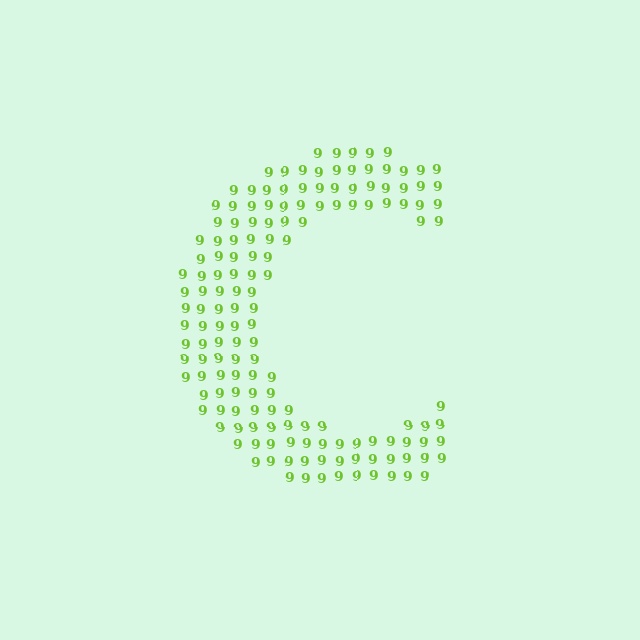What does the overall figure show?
The overall figure shows the letter C.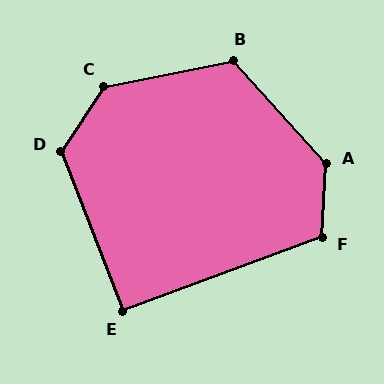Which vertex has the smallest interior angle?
E, at approximately 91 degrees.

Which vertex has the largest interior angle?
C, at approximately 135 degrees.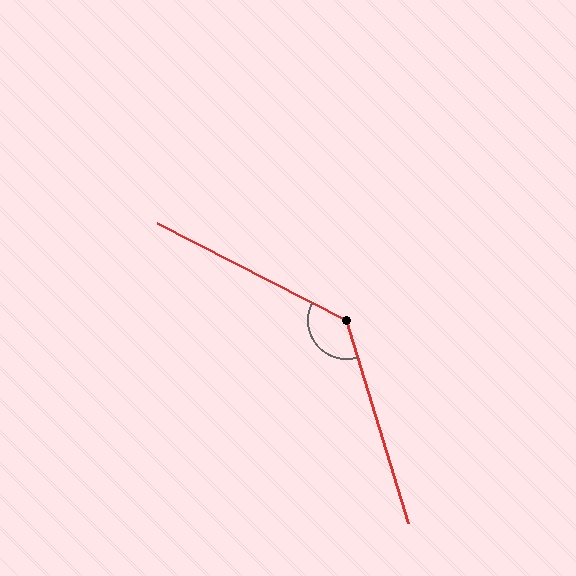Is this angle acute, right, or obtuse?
It is obtuse.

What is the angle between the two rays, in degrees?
Approximately 134 degrees.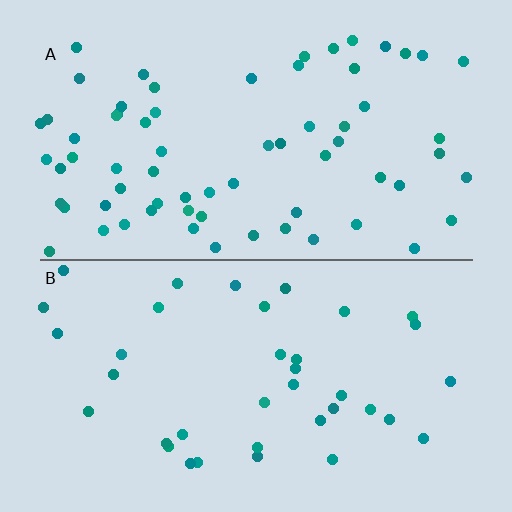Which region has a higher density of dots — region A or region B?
A (the top).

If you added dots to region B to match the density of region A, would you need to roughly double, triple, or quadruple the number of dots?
Approximately double.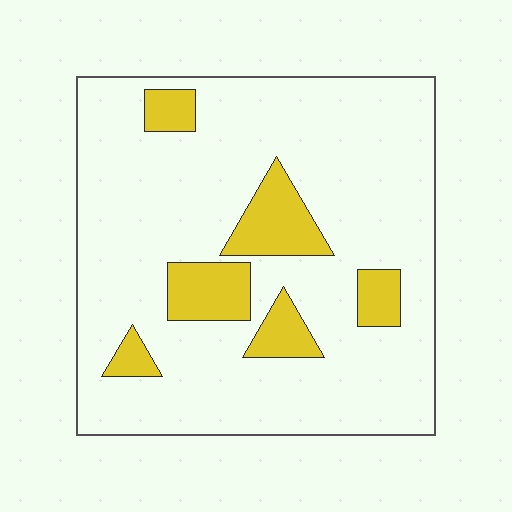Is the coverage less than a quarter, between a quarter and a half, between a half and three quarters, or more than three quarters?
Less than a quarter.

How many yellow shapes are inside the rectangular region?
6.